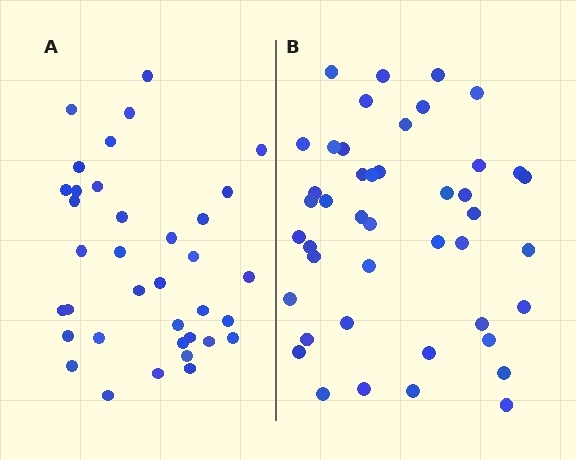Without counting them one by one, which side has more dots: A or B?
Region B (the right region) has more dots.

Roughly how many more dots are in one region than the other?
Region B has roughly 8 or so more dots than region A.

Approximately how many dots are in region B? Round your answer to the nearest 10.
About 40 dots. (The exact count is 44, which rounds to 40.)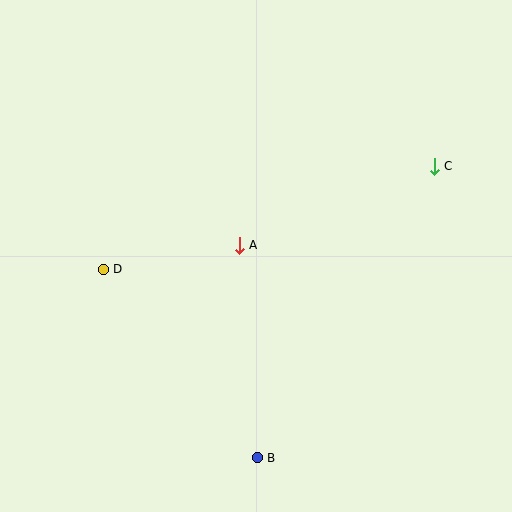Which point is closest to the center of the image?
Point A at (239, 245) is closest to the center.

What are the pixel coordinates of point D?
Point D is at (103, 269).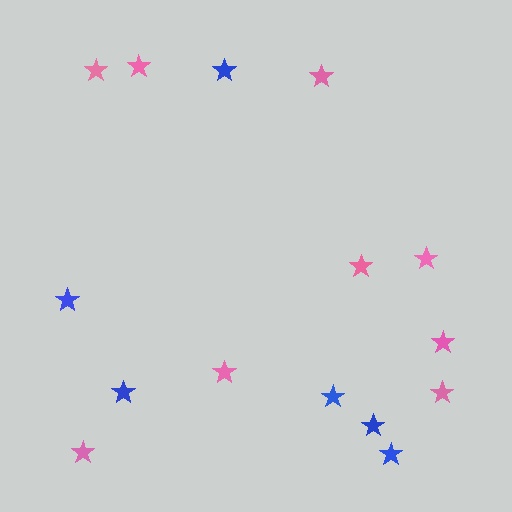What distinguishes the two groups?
There are 2 groups: one group of pink stars (9) and one group of blue stars (6).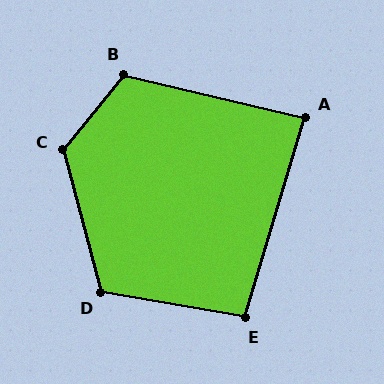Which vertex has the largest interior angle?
C, at approximately 126 degrees.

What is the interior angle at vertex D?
Approximately 114 degrees (obtuse).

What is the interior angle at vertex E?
Approximately 97 degrees (obtuse).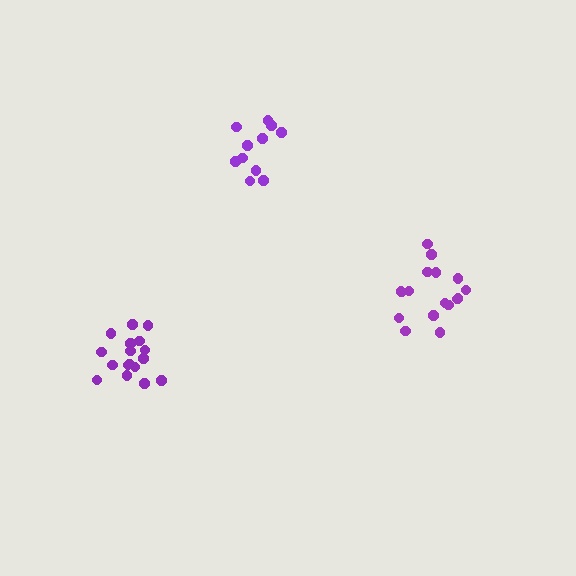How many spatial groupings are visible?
There are 3 spatial groupings.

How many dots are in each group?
Group 1: 17 dots, Group 2: 17 dots, Group 3: 11 dots (45 total).